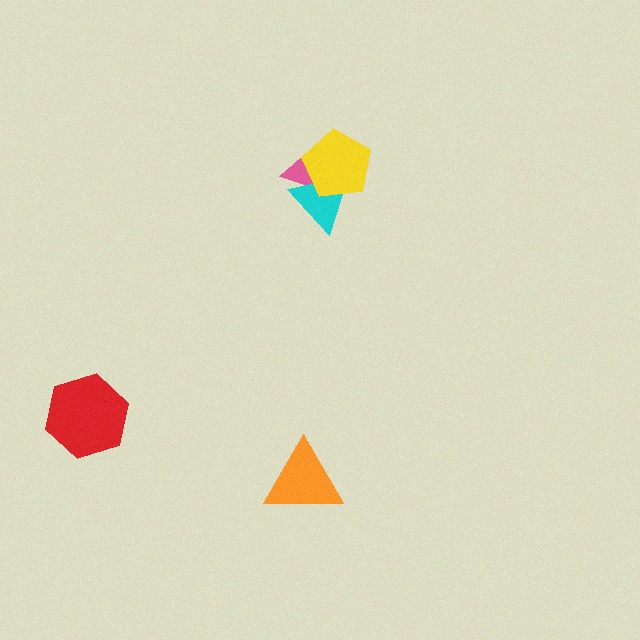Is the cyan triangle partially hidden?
Yes, it is partially covered by another shape.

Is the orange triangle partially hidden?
No, no other shape covers it.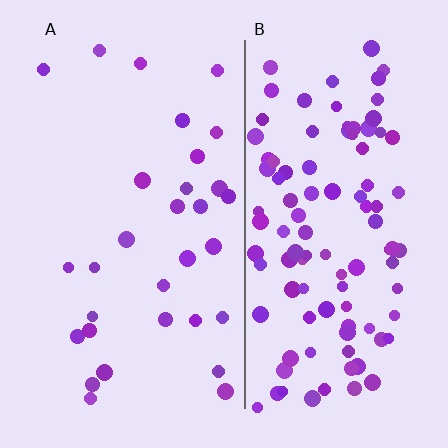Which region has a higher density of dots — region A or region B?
B (the right).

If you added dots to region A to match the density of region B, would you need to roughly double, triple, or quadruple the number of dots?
Approximately triple.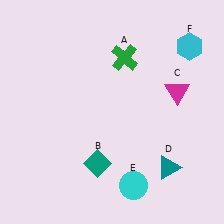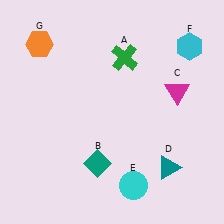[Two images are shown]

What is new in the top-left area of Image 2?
An orange hexagon (G) was added in the top-left area of Image 2.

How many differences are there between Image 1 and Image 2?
There is 1 difference between the two images.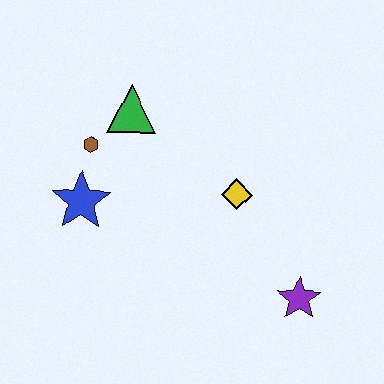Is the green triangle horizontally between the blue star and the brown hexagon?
No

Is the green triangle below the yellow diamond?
No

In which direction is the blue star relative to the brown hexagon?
The blue star is below the brown hexagon.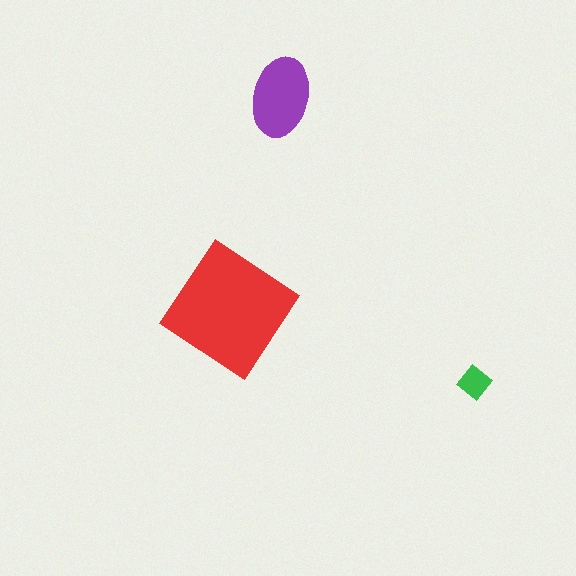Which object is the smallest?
The green diamond.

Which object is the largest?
The red diamond.